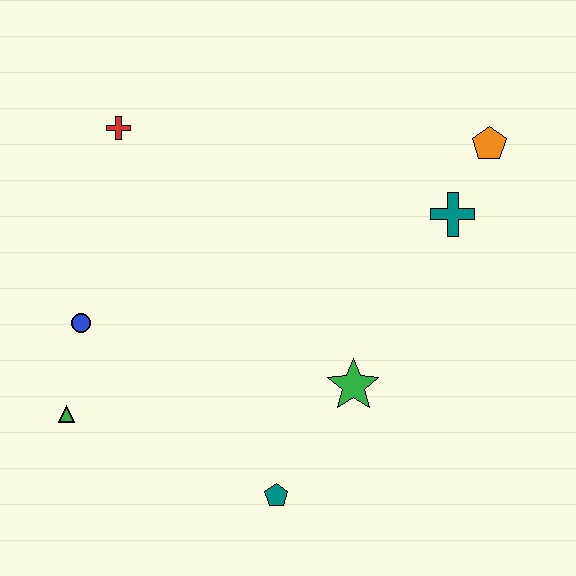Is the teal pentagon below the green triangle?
Yes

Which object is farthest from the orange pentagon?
The green triangle is farthest from the orange pentagon.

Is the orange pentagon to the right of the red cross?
Yes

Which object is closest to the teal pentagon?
The green star is closest to the teal pentagon.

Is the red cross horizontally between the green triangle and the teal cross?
Yes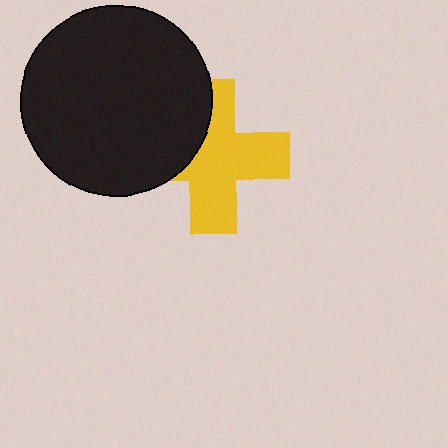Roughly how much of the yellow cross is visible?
Most of it is visible (roughly 68%).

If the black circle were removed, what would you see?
You would see the complete yellow cross.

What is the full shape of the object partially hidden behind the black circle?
The partially hidden object is a yellow cross.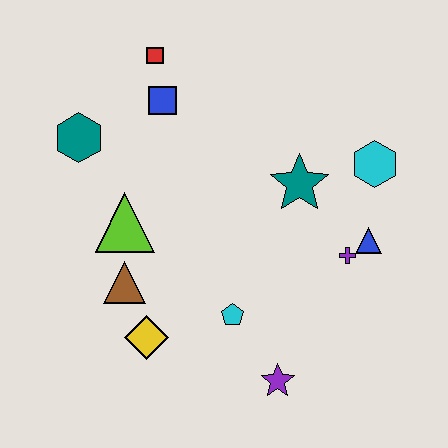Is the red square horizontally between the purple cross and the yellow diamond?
Yes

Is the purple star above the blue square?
No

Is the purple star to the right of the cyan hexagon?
No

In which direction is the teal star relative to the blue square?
The teal star is to the right of the blue square.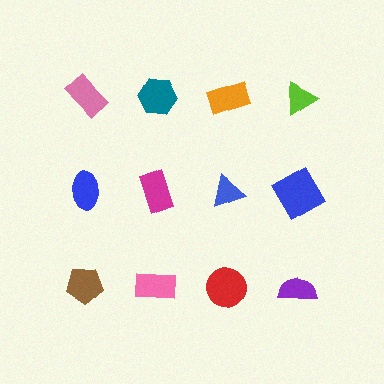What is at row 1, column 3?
An orange rectangle.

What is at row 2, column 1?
A blue ellipse.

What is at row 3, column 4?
A purple semicircle.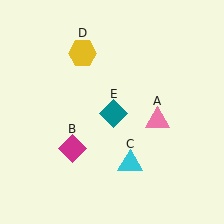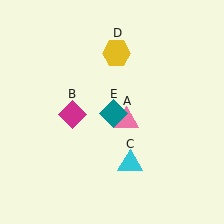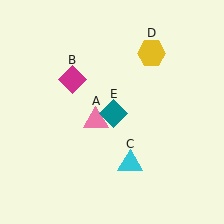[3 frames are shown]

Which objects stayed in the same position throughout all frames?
Cyan triangle (object C) and teal diamond (object E) remained stationary.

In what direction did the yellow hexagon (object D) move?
The yellow hexagon (object D) moved right.